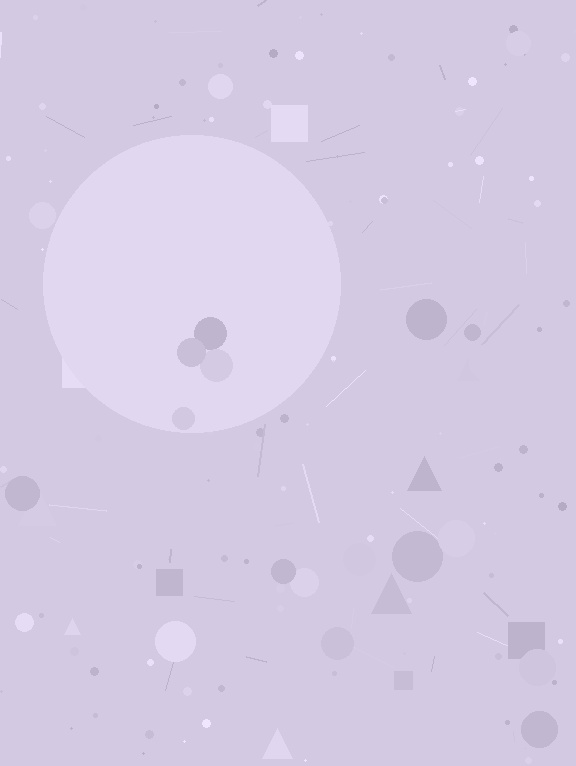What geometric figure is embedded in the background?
A circle is embedded in the background.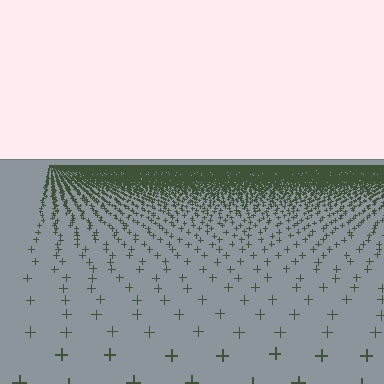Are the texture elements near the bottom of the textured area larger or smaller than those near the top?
Larger. Near the bottom, elements are closer to the viewer and appear at a bigger on-screen size.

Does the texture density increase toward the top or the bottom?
Density increases toward the top.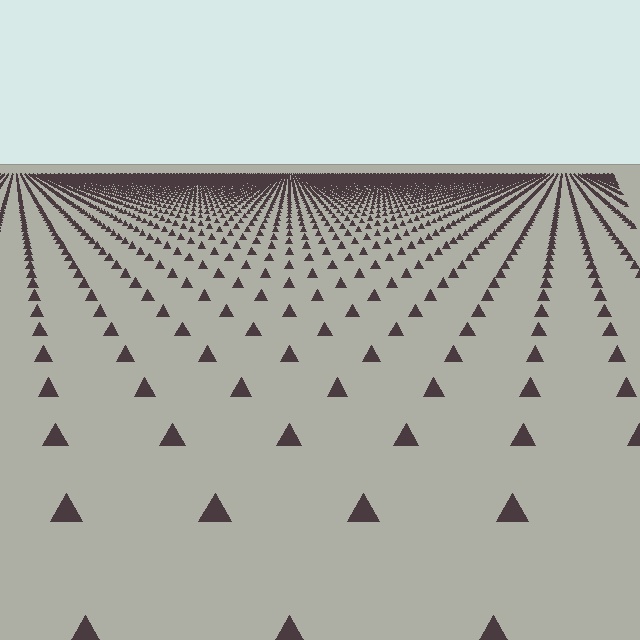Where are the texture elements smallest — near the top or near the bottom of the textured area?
Near the top.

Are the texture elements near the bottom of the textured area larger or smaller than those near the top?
Larger. Near the bottom, elements are closer to the viewer and appear at a bigger on-screen size.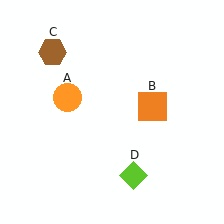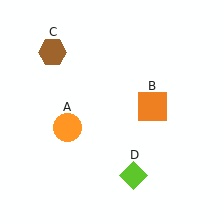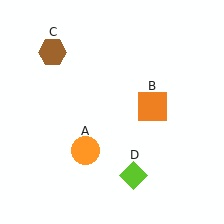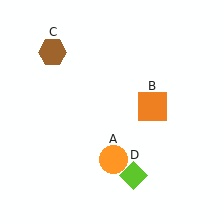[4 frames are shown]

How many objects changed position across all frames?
1 object changed position: orange circle (object A).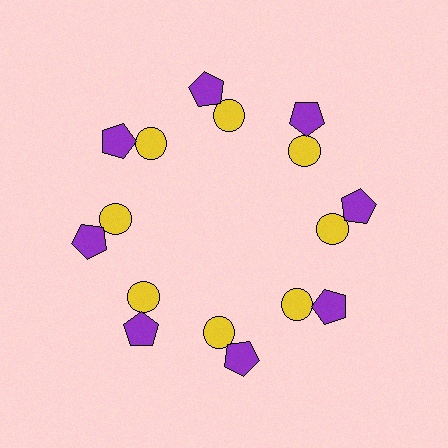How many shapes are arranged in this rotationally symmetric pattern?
There are 16 shapes, arranged in 8 groups of 2.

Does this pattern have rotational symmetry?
Yes, this pattern has 8-fold rotational symmetry. It looks the same after rotating 45 degrees around the center.